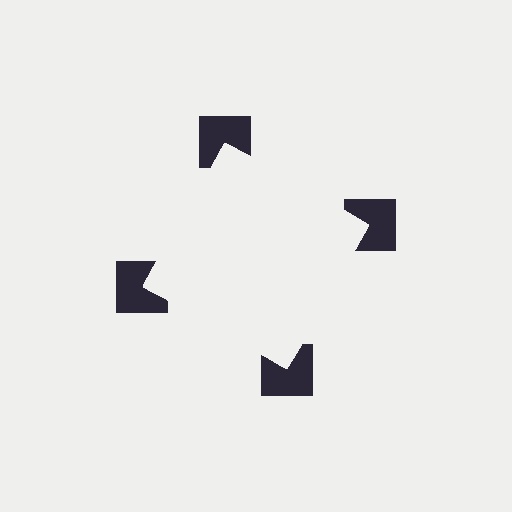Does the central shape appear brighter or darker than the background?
It typically appears slightly brighter than the background, even though no actual brightness change is drawn.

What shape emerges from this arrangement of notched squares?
An illusory square — its edges are inferred from the aligned wedge cuts in the notched squares, not physically drawn.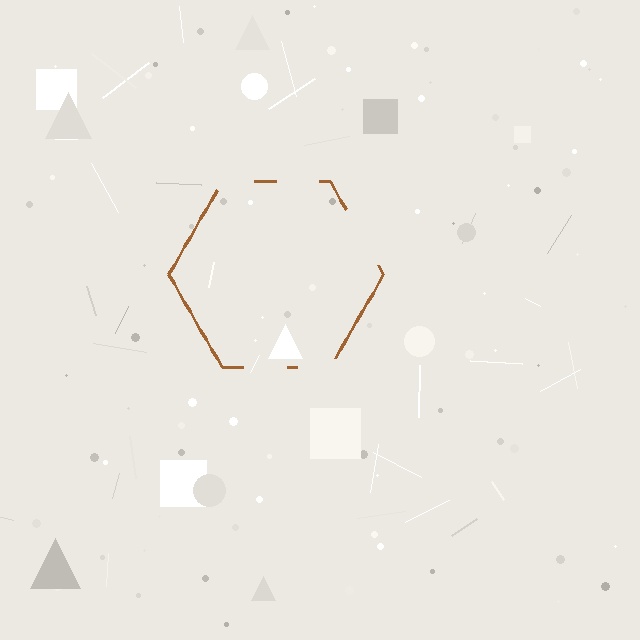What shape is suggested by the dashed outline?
The dashed outline suggests a hexagon.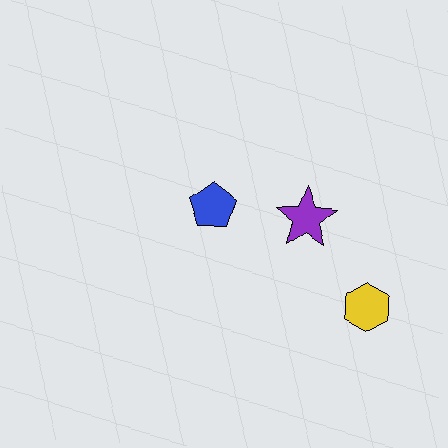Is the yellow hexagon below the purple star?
Yes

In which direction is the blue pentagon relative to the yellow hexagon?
The blue pentagon is to the left of the yellow hexagon.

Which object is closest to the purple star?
The blue pentagon is closest to the purple star.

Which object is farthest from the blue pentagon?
The yellow hexagon is farthest from the blue pentagon.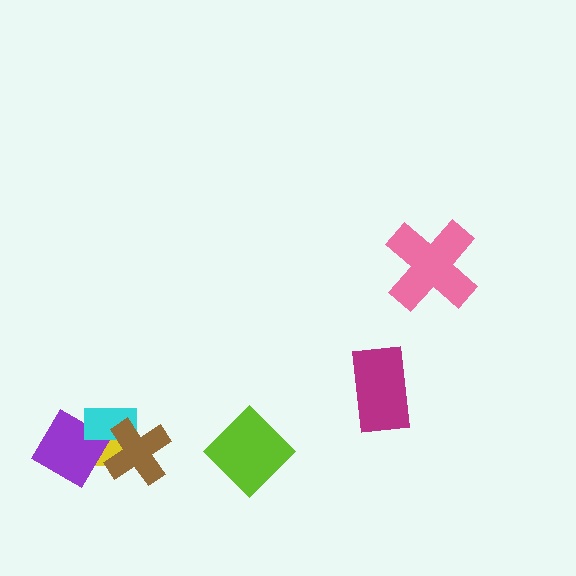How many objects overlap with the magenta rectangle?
0 objects overlap with the magenta rectangle.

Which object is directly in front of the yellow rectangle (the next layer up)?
The purple diamond is directly in front of the yellow rectangle.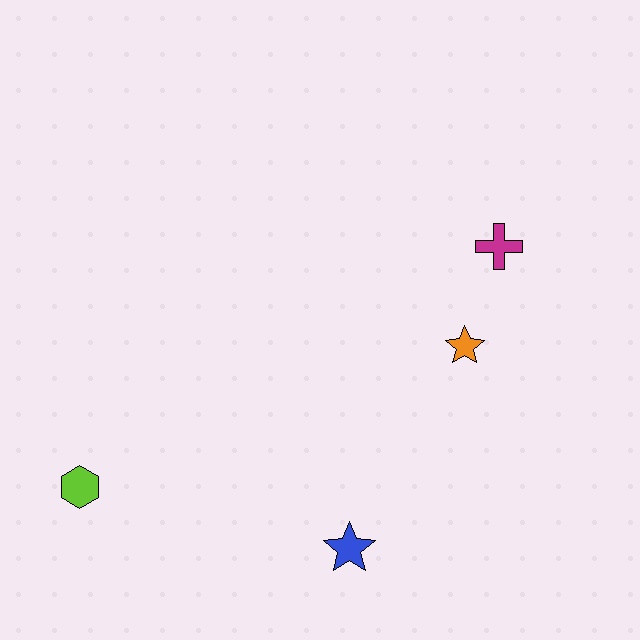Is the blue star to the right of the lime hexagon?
Yes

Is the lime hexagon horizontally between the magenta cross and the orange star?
No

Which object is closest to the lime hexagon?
The blue star is closest to the lime hexagon.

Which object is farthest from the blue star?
The magenta cross is farthest from the blue star.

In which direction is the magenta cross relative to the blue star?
The magenta cross is above the blue star.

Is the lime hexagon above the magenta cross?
No